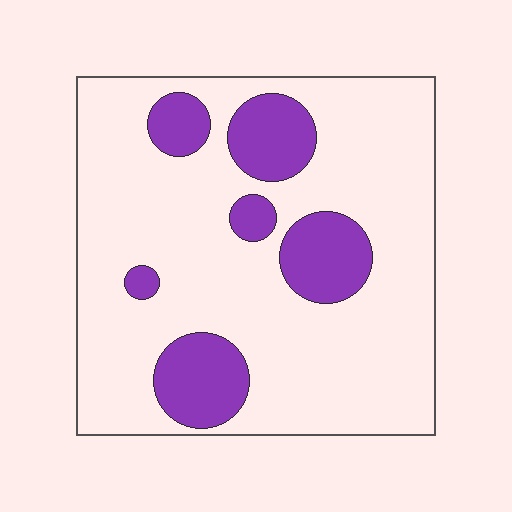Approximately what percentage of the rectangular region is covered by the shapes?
Approximately 20%.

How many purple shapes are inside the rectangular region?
6.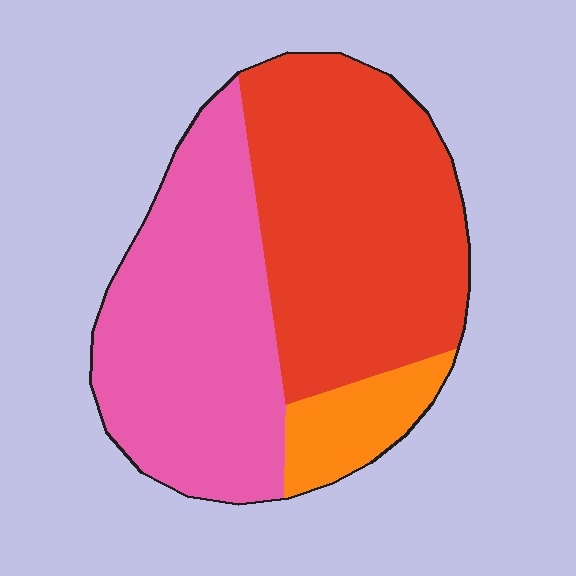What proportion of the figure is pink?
Pink takes up about two fifths (2/5) of the figure.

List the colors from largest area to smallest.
From largest to smallest: red, pink, orange.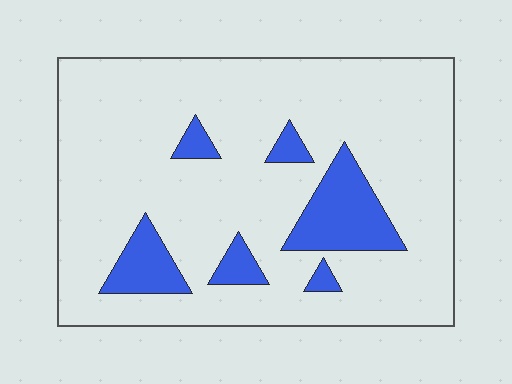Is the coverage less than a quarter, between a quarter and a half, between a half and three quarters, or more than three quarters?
Less than a quarter.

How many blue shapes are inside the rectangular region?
6.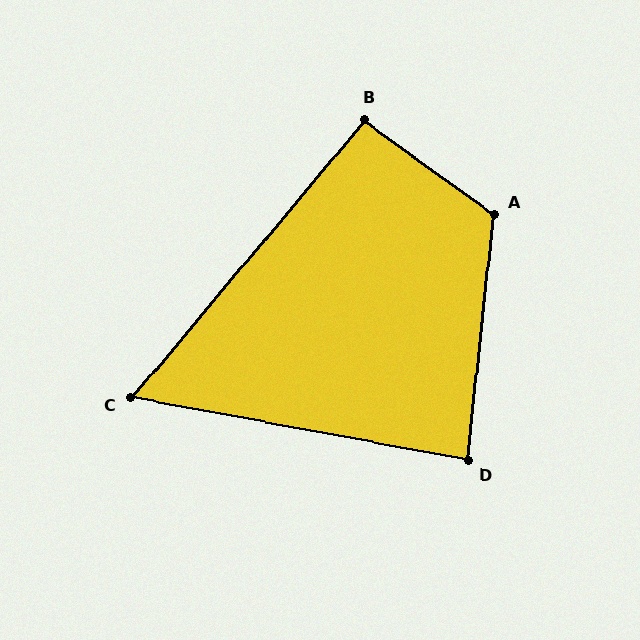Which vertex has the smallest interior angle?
C, at approximately 60 degrees.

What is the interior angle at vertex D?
Approximately 86 degrees (approximately right).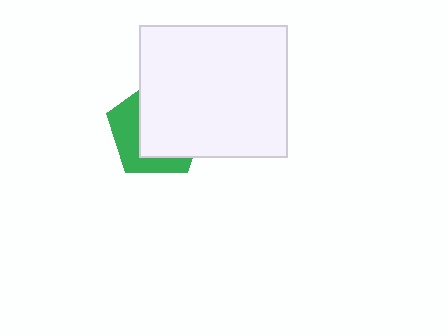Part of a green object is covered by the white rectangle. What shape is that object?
It is a pentagon.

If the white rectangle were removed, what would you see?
You would see the complete green pentagon.